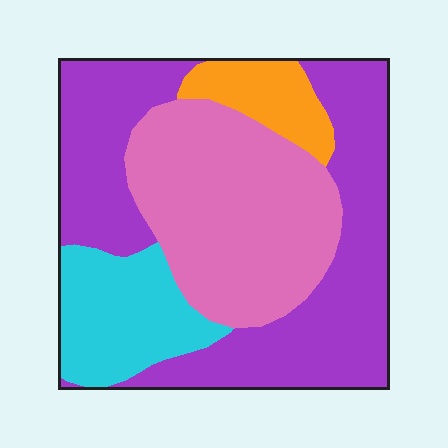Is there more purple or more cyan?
Purple.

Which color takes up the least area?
Orange, at roughly 10%.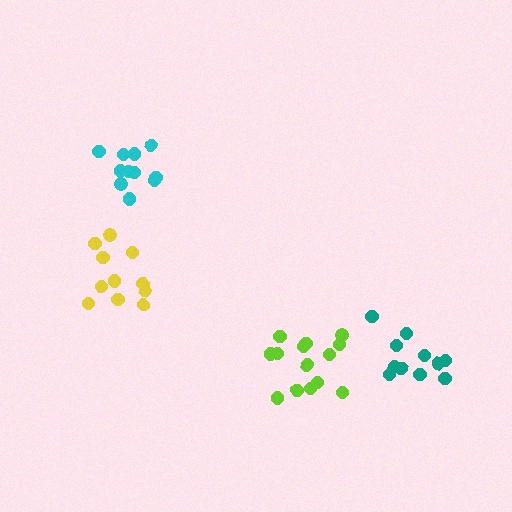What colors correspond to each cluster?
The clusters are colored: cyan, lime, yellow, teal.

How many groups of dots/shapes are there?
There are 4 groups.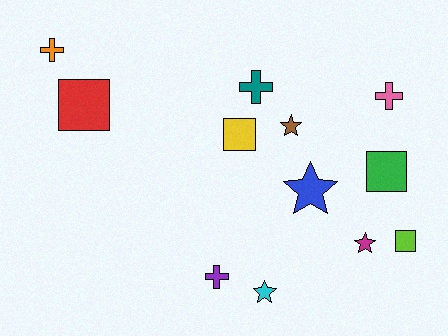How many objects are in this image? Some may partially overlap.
There are 12 objects.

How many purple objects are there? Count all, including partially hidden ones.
There is 1 purple object.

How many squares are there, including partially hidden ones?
There are 4 squares.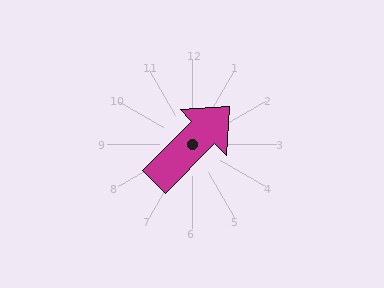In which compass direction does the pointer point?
Northeast.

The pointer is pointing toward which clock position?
Roughly 1 o'clock.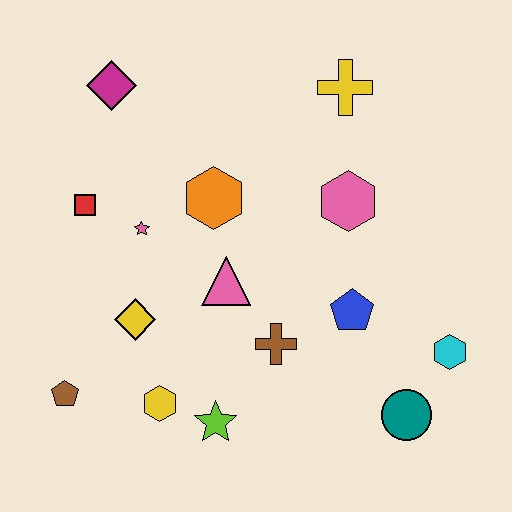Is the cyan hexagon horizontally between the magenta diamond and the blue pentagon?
No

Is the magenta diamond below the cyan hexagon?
No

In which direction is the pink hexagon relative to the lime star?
The pink hexagon is above the lime star.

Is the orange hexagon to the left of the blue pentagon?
Yes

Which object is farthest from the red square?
The cyan hexagon is farthest from the red square.